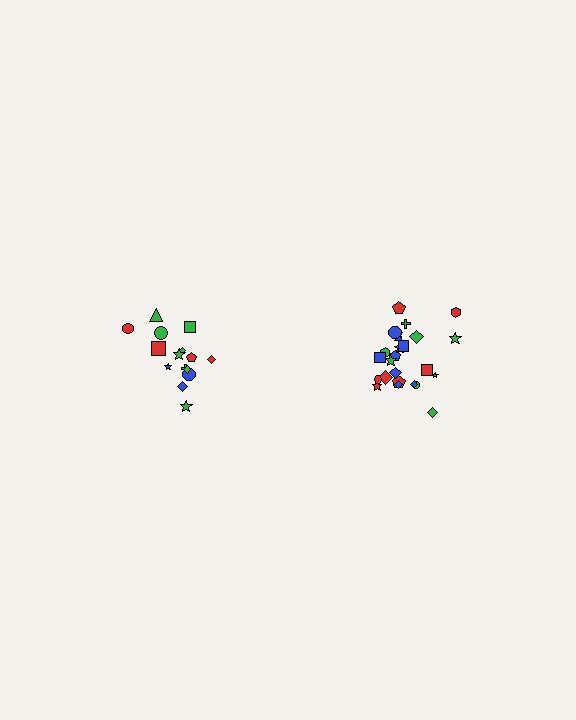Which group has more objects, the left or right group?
The right group.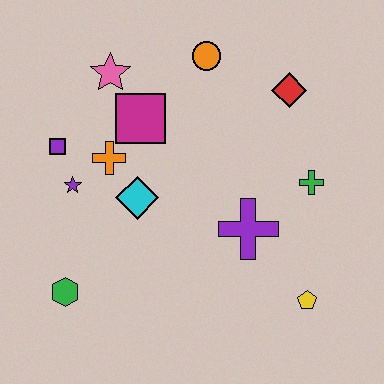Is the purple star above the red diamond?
No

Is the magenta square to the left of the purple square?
No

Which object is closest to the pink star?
The magenta square is closest to the pink star.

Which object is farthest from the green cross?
The green hexagon is farthest from the green cross.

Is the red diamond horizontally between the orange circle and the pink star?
No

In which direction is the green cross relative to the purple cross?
The green cross is to the right of the purple cross.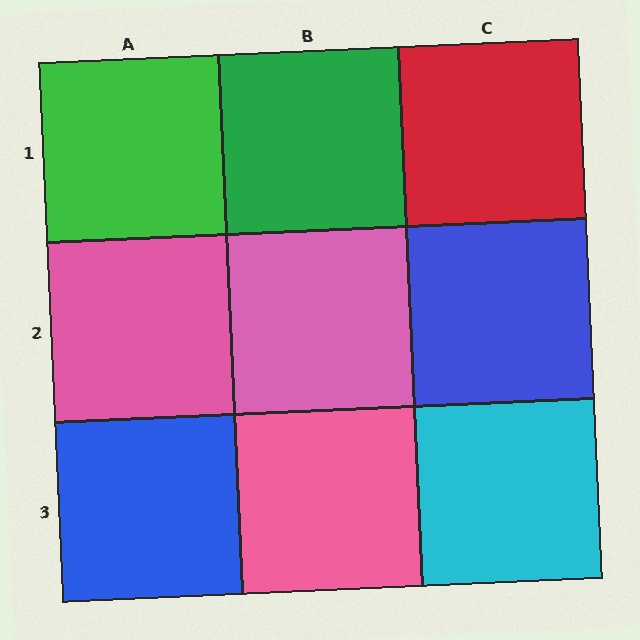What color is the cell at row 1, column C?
Red.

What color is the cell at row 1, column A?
Green.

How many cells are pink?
3 cells are pink.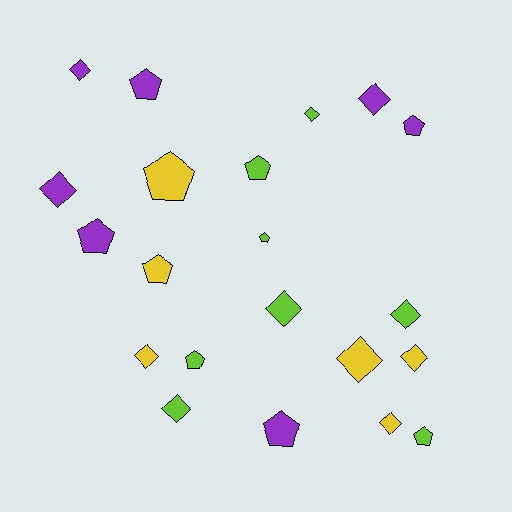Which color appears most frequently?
Lime, with 8 objects.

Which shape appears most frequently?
Diamond, with 11 objects.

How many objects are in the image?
There are 21 objects.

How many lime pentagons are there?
There are 4 lime pentagons.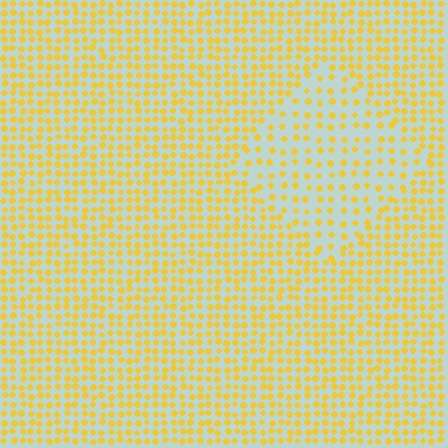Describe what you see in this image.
The image contains small yellow elements arranged at two different densities. A diamond-shaped region is visible where the elements are less densely packed than the surrounding area.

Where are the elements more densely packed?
The elements are more densely packed outside the diamond boundary.